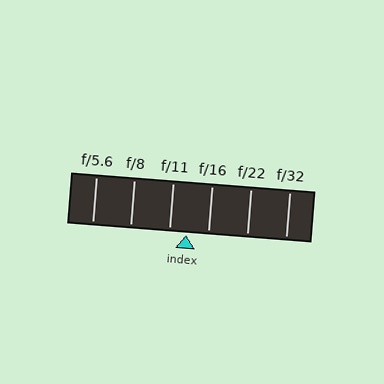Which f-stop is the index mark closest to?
The index mark is closest to f/11.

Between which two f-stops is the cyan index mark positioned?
The index mark is between f/11 and f/16.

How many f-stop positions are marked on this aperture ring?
There are 6 f-stop positions marked.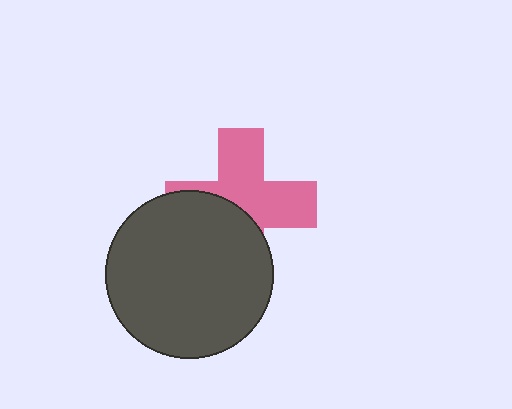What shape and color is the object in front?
The object in front is a dark gray circle.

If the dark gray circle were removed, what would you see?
You would see the complete pink cross.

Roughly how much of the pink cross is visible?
About half of it is visible (roughly 57%).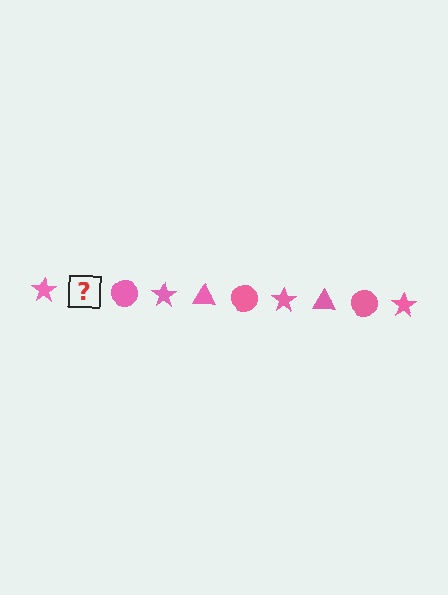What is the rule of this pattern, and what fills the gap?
The rule is that the pattern cycles through star, triangle, circle shapes in pink. The gap should be filled with a pink triangle.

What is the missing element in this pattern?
The missing element is a pink triangle.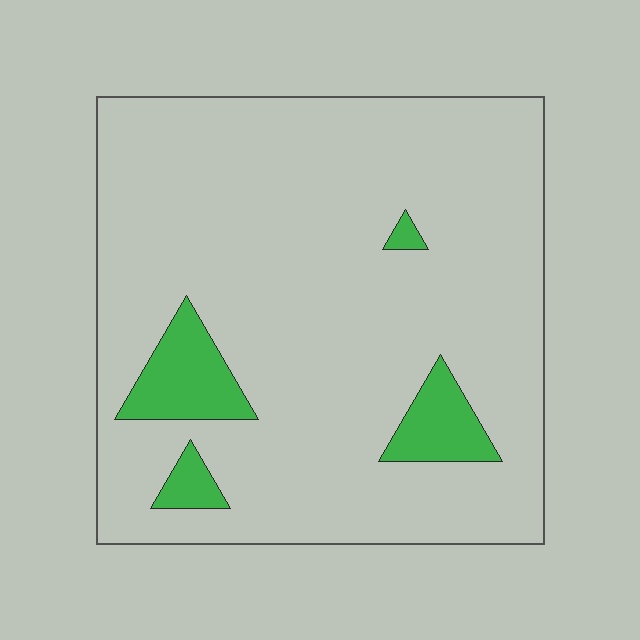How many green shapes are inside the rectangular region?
4.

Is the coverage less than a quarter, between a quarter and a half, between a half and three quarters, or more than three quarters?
Less than a quarter.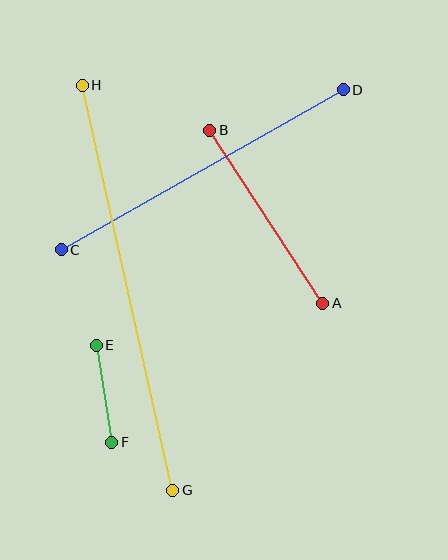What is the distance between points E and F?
The distance is approximately 98 pixels.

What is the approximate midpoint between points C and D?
The midpoint is at approximately (202, 170) pixels.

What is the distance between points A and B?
The distance is approximately 207 pixels.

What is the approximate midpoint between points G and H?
The midpoint is at approximately (128, 288) pixels.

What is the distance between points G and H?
The distance is approximately 415 pixels.